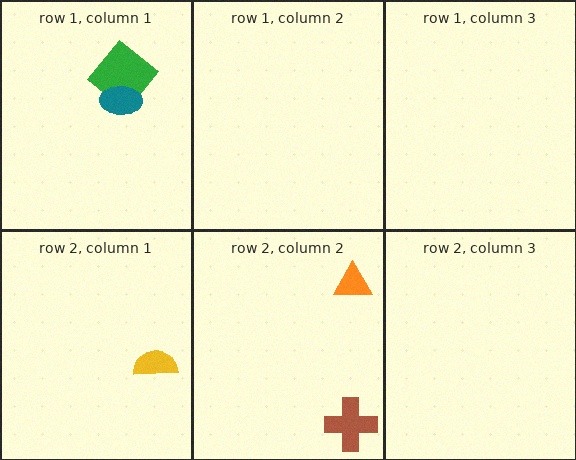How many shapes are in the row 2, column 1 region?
1.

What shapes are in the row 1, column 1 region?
The green diamond, the teal ellipse.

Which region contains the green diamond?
The row 1, column 1 region.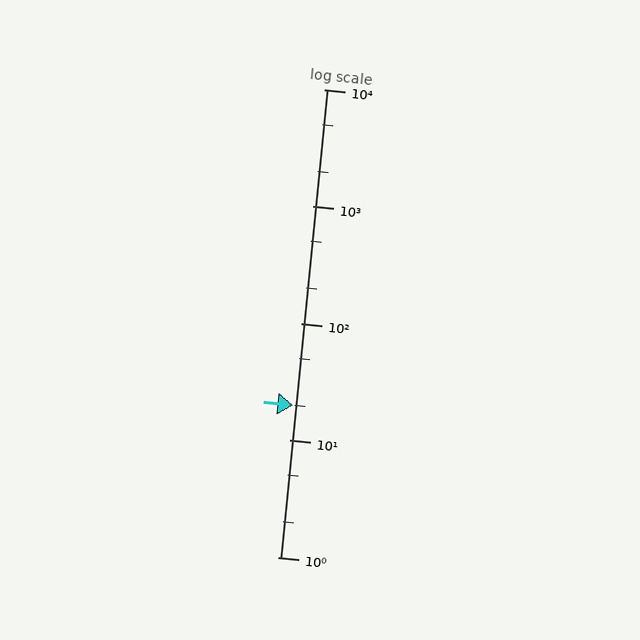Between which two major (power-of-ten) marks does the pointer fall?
The pointer is between 10 and 100.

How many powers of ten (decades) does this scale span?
The scale spans 4 decades, from 1 to 10000.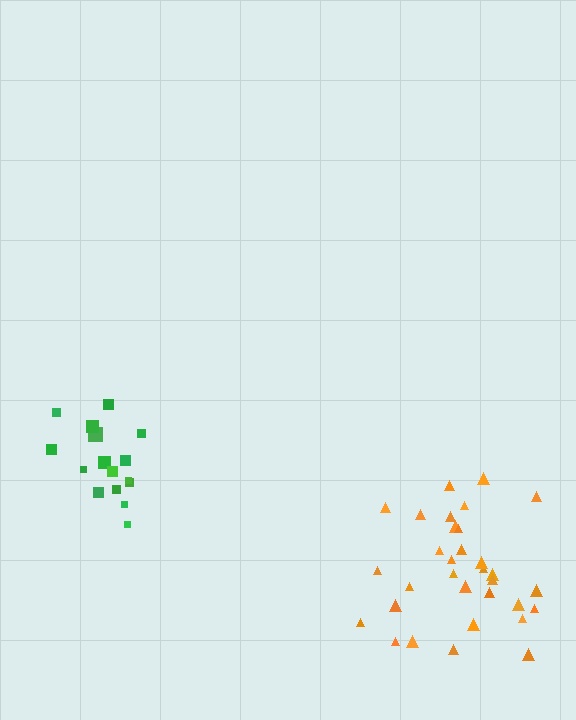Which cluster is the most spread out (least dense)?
Orange.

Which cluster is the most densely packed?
Green.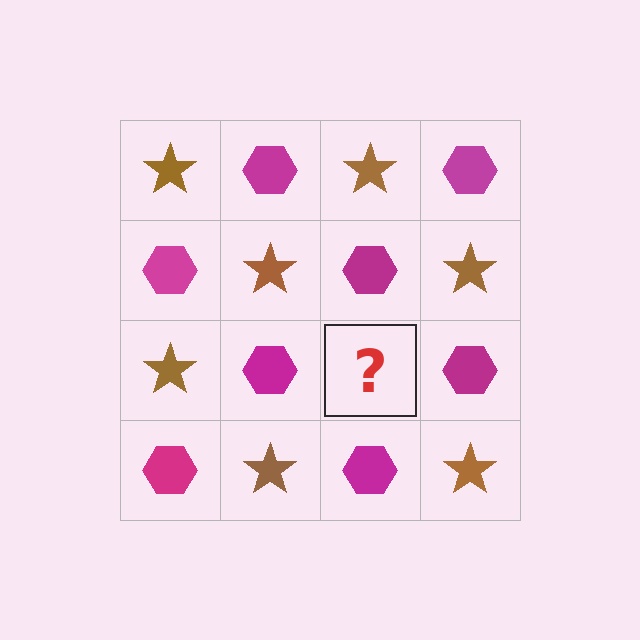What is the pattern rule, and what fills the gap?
The rule is that it alternates brown star and magenta hexagon in a checkerboard pattern. The gap should be filled with a brown star.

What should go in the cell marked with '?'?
The missing cell should contain a brown star.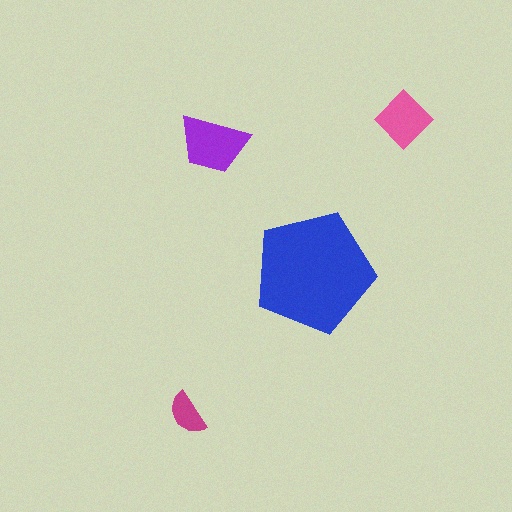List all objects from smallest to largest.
The magenta semicircle, the pink diamond, the purple trapezoid, the blue pentagon.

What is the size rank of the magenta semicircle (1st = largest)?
4th.